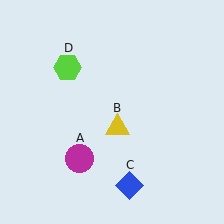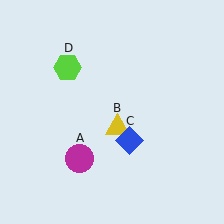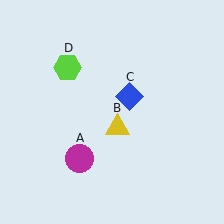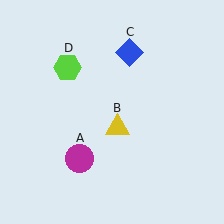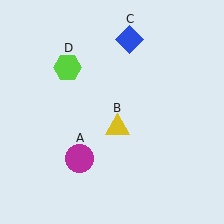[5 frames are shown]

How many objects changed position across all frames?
1 object changed position: blue diamond (object C).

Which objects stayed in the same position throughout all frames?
Magenta circle (object A) and yellow triangle (object B) and lime hexagon (object D) remained stationary.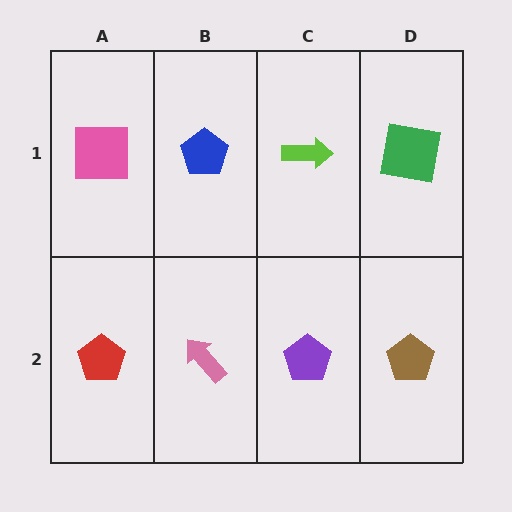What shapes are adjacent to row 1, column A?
A red pentagon (row 2, column A), a blue pentagon (row 1, column B).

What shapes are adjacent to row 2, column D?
A green square (row 1, column D), a purple pentagon (row 2, column C).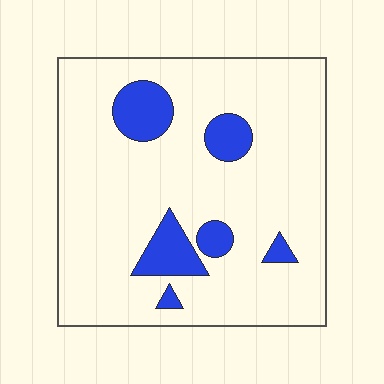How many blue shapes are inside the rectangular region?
6.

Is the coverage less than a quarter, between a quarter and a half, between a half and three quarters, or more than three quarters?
Less than a quarter.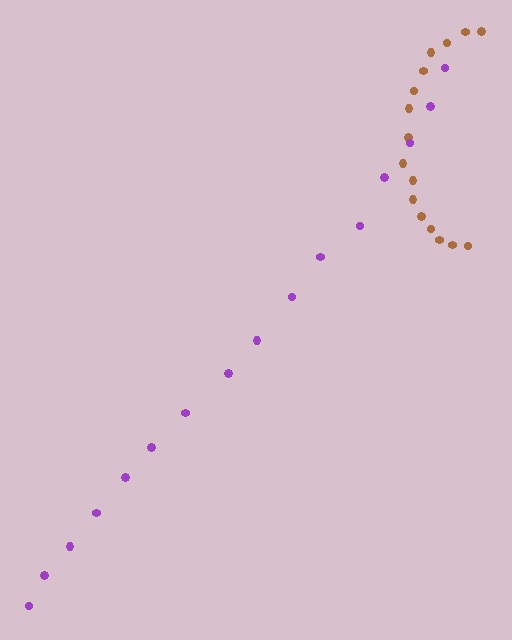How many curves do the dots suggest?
There are 2 distinct paths.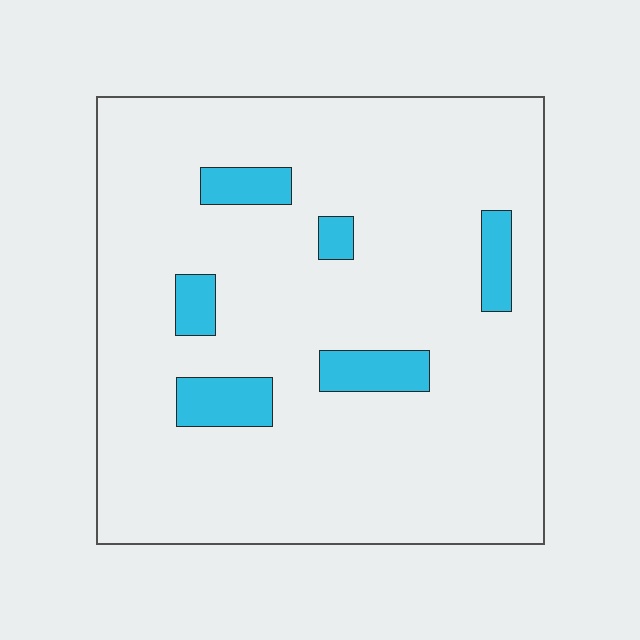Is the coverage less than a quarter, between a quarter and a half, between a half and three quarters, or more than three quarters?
Less than a quarter.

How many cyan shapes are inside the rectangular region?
6.